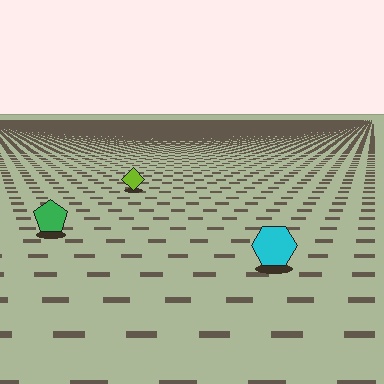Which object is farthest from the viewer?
The lime diamond is farthest from the viewer. It appears smaller and the ground texture around it is denser.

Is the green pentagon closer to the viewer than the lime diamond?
Yes. The green pentagon is closer — you can tell from the texture gradient: the ground texture is coarser near it.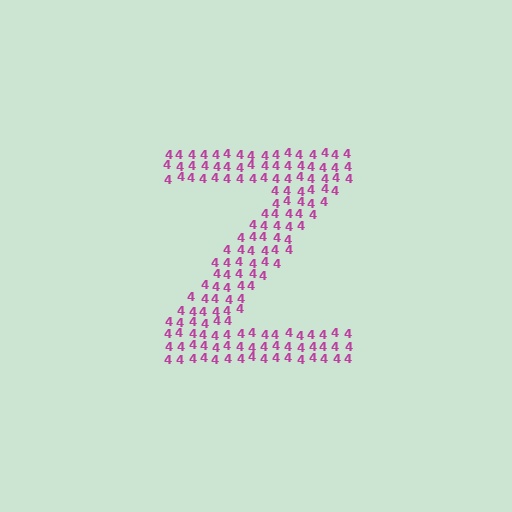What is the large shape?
The large shape is the letter Z.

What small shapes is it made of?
It is made of small digit 4's.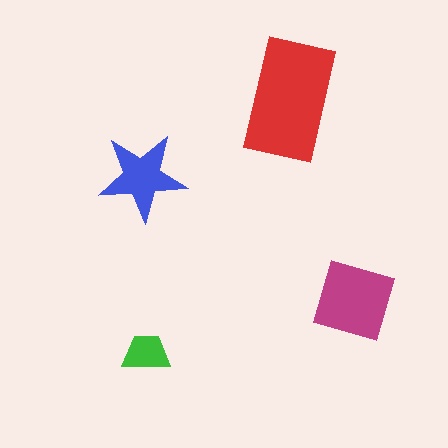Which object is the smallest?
The green trapezoid.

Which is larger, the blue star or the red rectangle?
The red rectangle.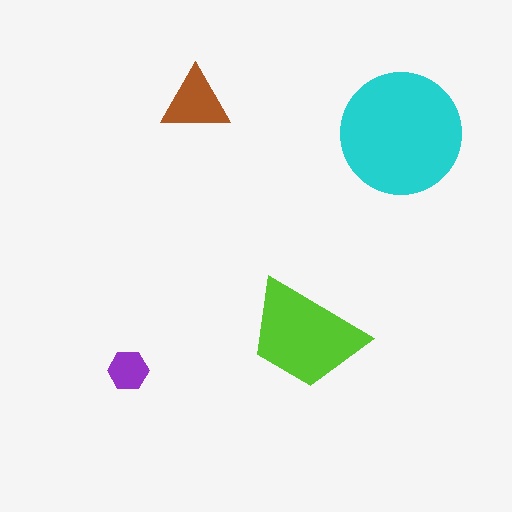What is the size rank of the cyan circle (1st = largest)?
1st.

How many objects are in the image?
There are 4 objects in the image.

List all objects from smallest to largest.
The purple hexagon, the brown triangle, the lime trapezoid, the cyan circle.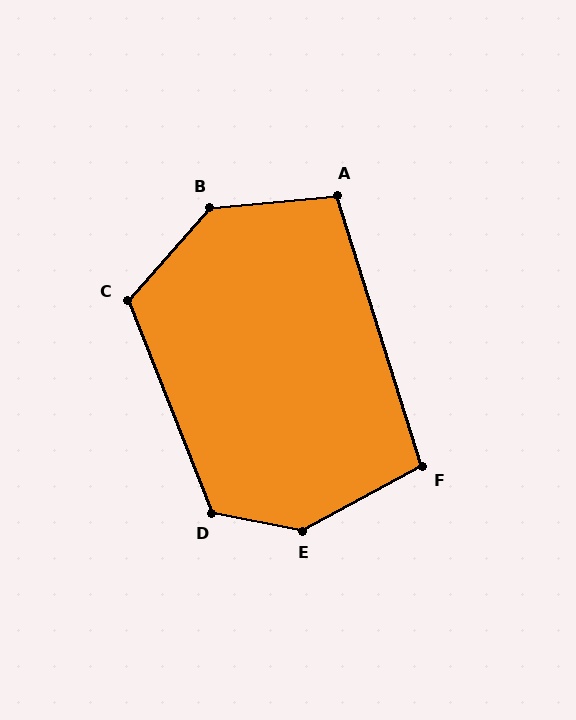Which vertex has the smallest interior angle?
F, at approximately 101 degrees.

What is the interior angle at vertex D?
Approximately 122 degrees (obtuse).